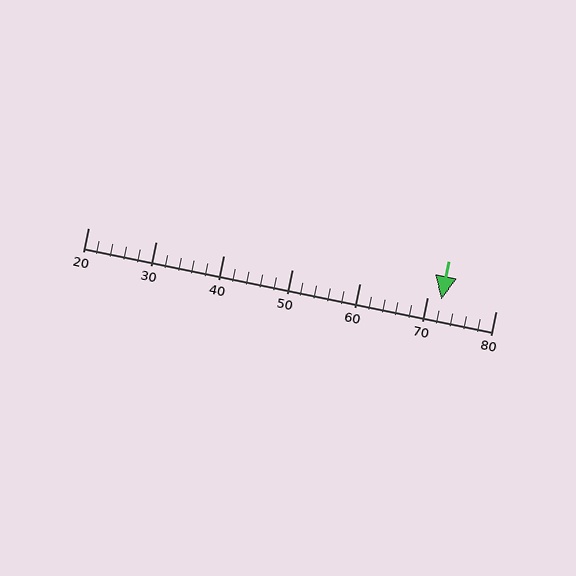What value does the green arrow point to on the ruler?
The green arrow points to approximately 72.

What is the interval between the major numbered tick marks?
The major tick marks are spaced 10 units apart.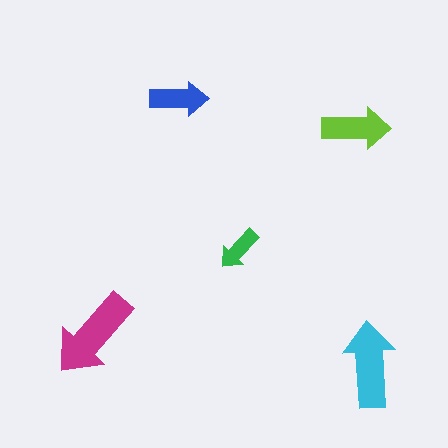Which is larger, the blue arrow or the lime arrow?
The lime one.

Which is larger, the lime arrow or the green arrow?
The lime one.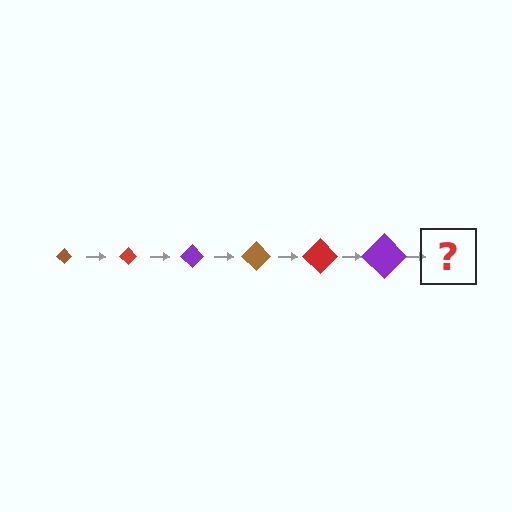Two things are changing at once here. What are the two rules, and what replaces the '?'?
The two rules are that the diamond grows larger each step and the color cycles through brown, red, and purple. The '?' should be a brown diamond, larger than the previous one.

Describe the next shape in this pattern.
It should be a brown diamond, larger than the previous one.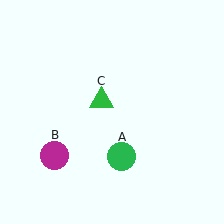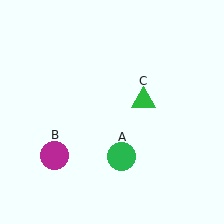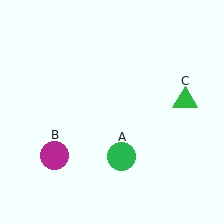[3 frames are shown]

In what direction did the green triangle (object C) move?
The green triangle (object C) moved right.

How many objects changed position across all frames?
1 object changed position: green triangle (object C).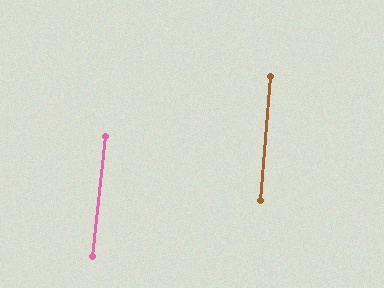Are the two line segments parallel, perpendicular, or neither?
Parallel — their directions differ by only 1.4°.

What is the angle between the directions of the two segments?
Approximately 1 degree.